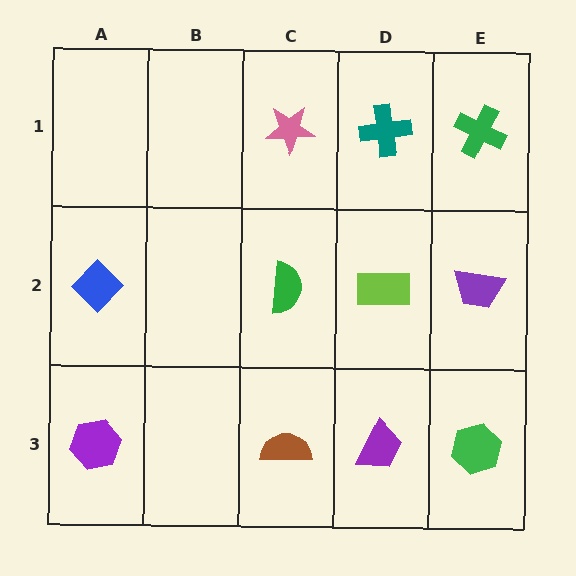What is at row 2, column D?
A lime rectangle.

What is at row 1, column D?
A teal cross.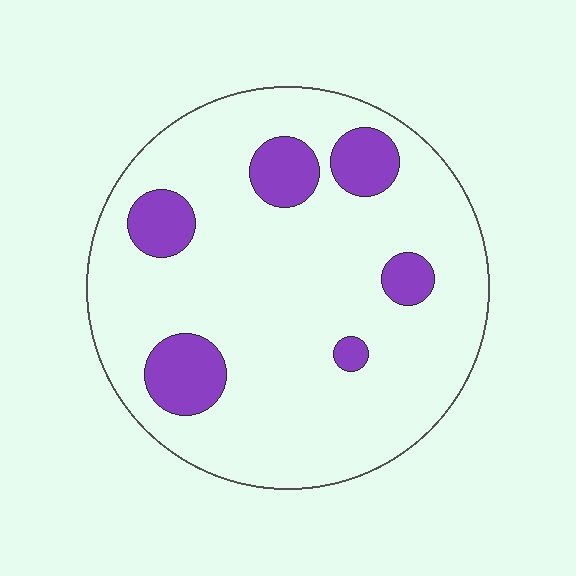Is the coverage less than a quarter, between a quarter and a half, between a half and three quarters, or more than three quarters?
Less than a quarter.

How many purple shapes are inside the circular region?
6.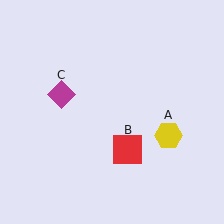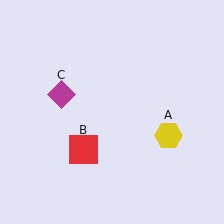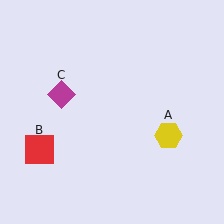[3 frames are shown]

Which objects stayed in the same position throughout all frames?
Yellow hexagon (object A) and magenta diamond (object C) remained stationary.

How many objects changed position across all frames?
1 object changed position: red square (object B).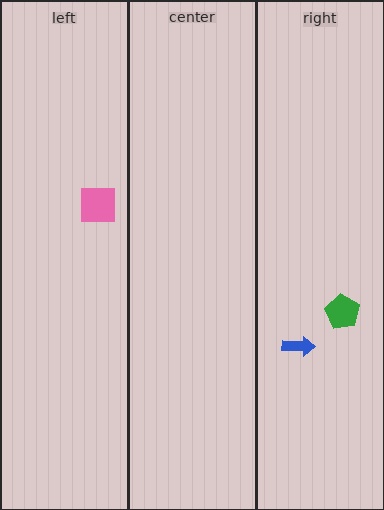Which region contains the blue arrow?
The right region.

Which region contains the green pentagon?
The right region.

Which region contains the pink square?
The left region.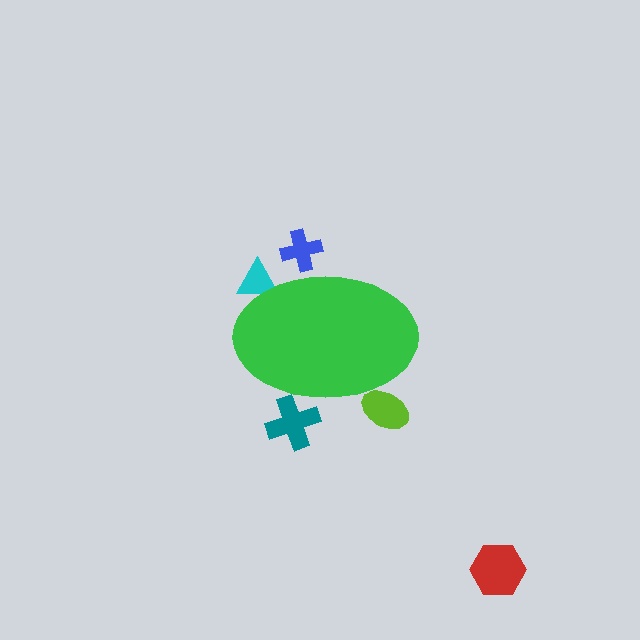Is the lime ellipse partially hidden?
Yes, the lime ellipse is partially hidden behind the green ellipse.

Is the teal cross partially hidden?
Yes, the teal cross is partially hidden behind the green ellipse.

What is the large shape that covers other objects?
A green ellipse.